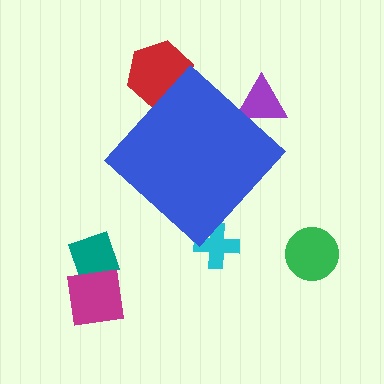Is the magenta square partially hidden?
No, the magenta square is fully visible.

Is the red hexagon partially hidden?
Yes, the red hexagon is partially hidden behind the blue diamond.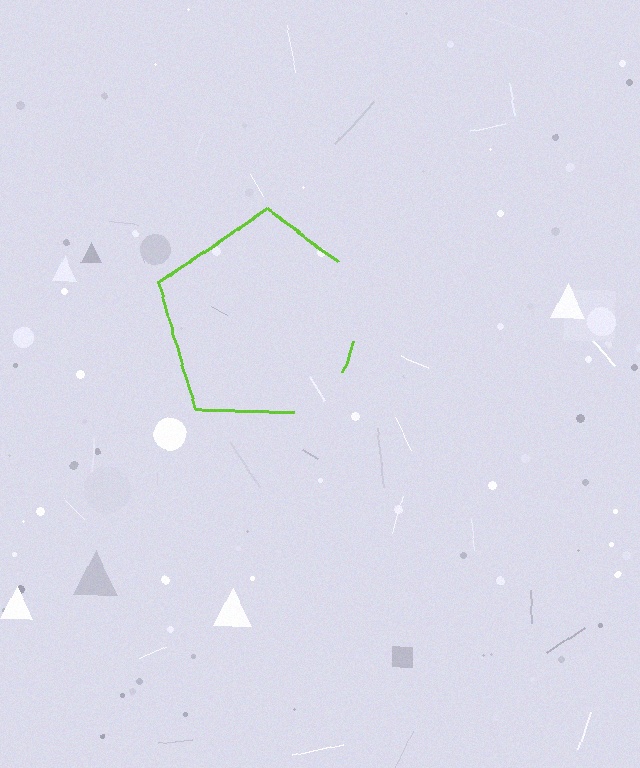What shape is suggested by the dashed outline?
The dashed outline suggests a pentagon.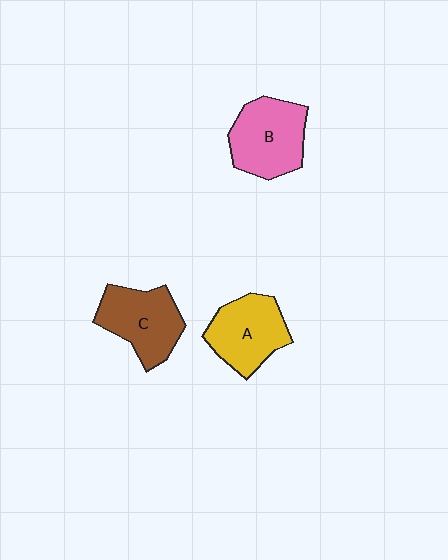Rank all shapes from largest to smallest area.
From largest to smallest: B (pink), C (brown), A (yellow).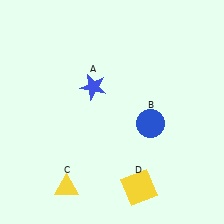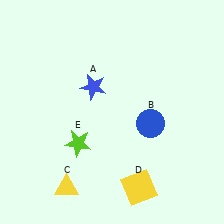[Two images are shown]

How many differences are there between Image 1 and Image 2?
There is 1 difference between the two images.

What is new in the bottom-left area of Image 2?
A lime star (E) was added in the bottom-left area of Image 2.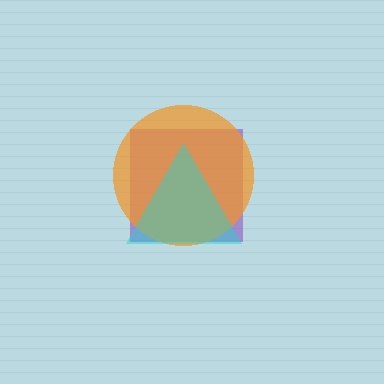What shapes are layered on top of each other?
The layered shapes are: a purple square, an orange circle, a cyan triangle.